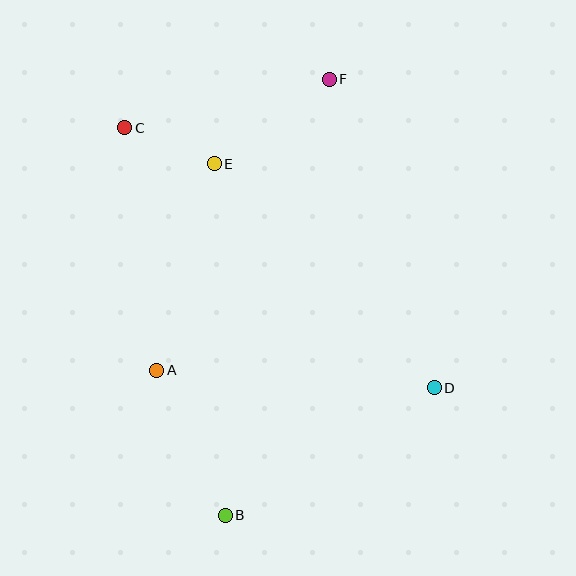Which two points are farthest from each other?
Points B and F are farthest from each other.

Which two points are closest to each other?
Points C and E are closest to each other.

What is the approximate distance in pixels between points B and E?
The distance between B and E is approximately 352 pixels.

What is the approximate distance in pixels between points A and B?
The distance between A and B is approximately 160 pixels.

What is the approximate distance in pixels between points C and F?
The distance between C and F is approximately 210 pixels.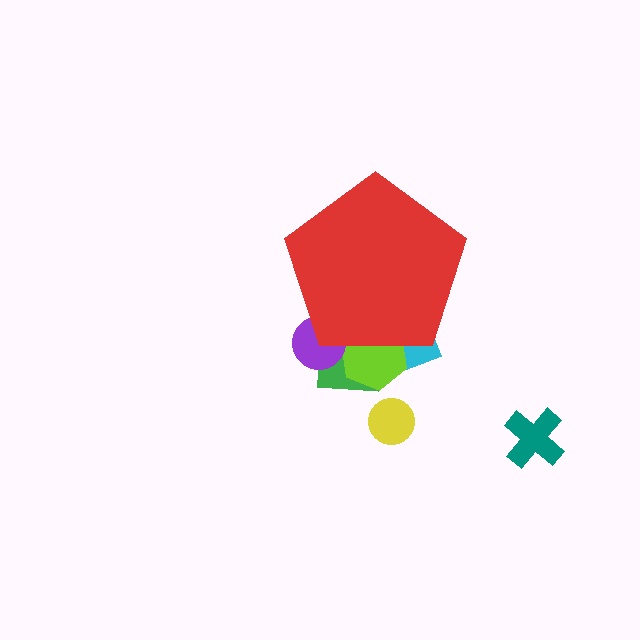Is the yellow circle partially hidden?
No, the yellow circle is fully visible.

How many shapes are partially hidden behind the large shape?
4 shapes are partially hidden.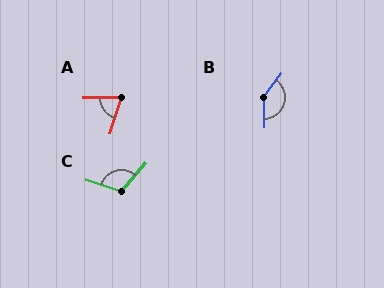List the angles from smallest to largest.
A (72°), C (113°), B (143°).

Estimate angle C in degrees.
Approximately 113 degrees.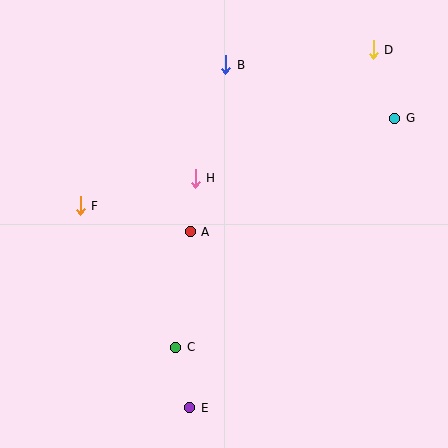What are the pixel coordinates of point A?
Point A is at (190, 232).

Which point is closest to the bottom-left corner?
Point E is closest to the bottom-left corner.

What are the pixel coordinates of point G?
Point G is at (395, 118).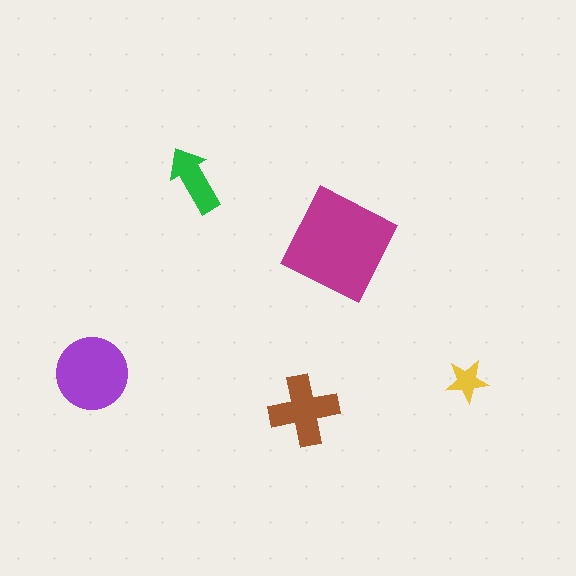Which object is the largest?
The magenta square.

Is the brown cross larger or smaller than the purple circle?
Smaller.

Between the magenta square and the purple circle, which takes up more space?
The magenta square.